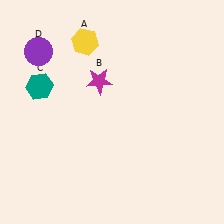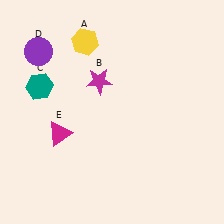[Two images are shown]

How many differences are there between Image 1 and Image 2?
There is 1 difference between the two images.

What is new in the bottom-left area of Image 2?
A magenta triangle (E) was added in the bottom-left area of Image 2.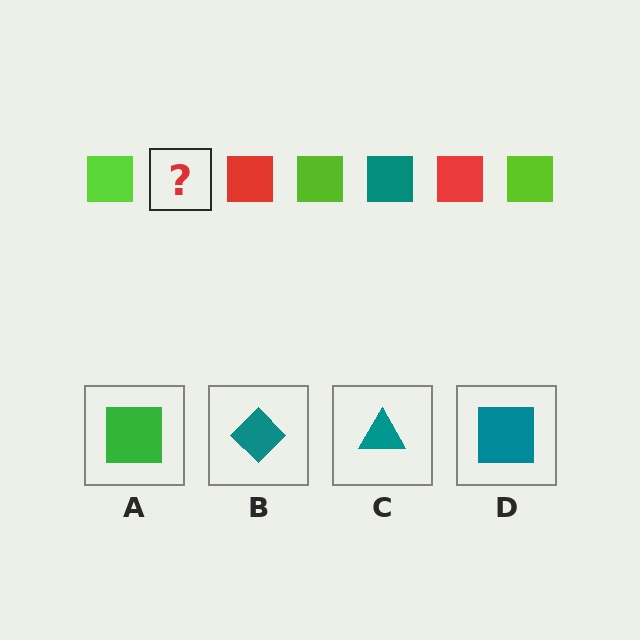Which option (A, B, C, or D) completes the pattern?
D.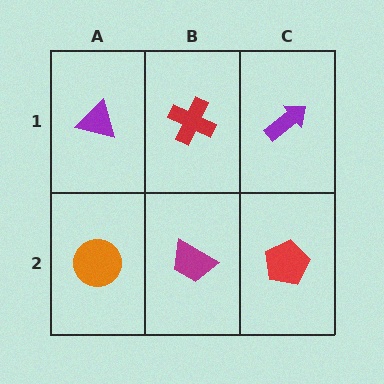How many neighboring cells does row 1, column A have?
2.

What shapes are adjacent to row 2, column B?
A red cross (row 1, column B), an orange circle (row 2, column A), a red pentagon (row 2, column C).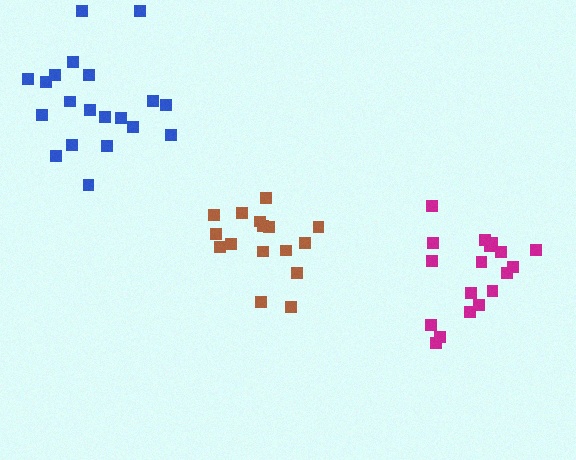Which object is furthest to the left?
The blue cluster is leftmost.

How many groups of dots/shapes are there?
There are 3 groups.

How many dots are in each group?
Group 1: 16 dots, Group 2: 20 dots, Group 3: 18 dots (54 total).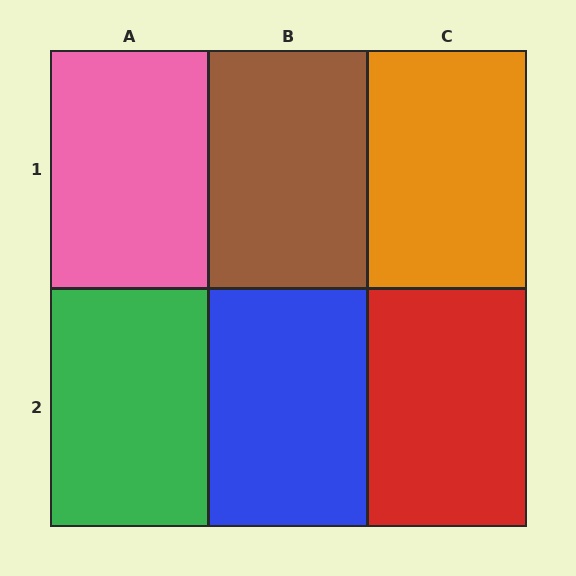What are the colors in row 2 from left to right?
Green, blue, red.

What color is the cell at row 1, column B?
Brown.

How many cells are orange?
1 cell is orange.